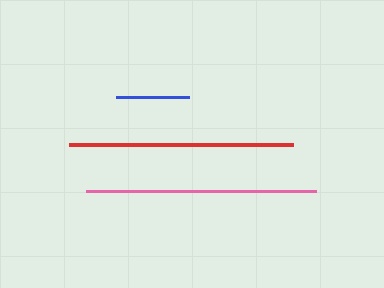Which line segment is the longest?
The pink line is the longest at approximately 230 pixels.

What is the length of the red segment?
The red segment is approximately 223 pixels long.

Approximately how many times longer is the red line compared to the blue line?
The red line is approximately 3.1 times the length of the blue line.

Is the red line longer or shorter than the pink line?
The pink line is longer than the red line.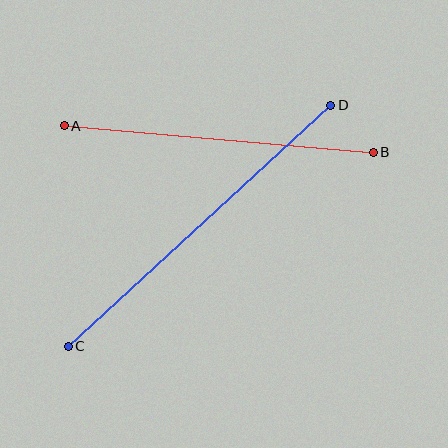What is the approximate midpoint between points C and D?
The midpoint is at approximately (199, 226) pixels.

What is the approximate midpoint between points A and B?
The midpoint is at approximately (219, 139) pixels.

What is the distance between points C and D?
The distance is approximately 356 pixels.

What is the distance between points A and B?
The distance is approximately 310 pixels.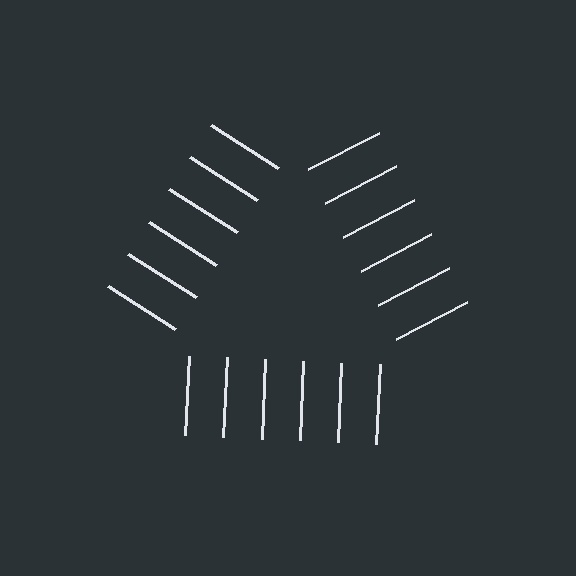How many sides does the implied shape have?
3 sides — the line-ends trace a triangle.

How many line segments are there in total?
18 — 6 along each of the 3 edges.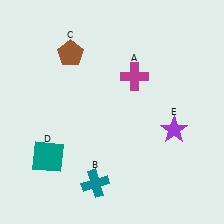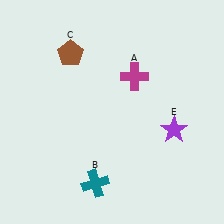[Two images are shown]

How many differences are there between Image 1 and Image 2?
There is 1 difference between the two images.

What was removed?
The teal square (D) was removed in Image 2.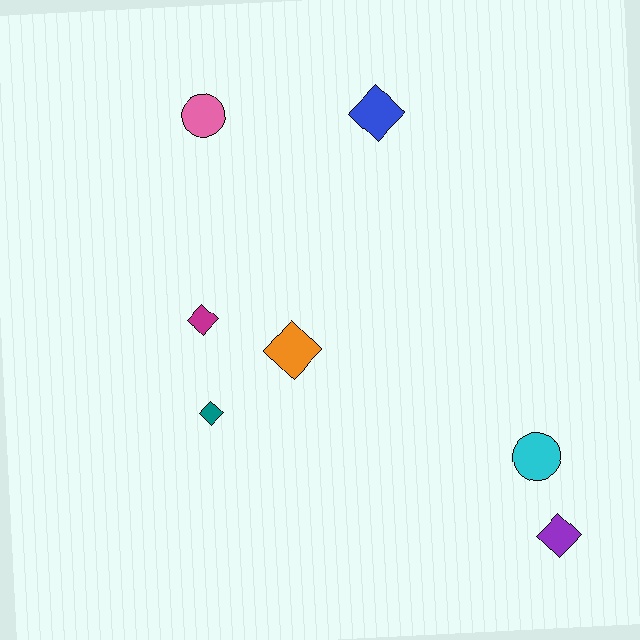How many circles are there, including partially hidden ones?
There are 2 circles.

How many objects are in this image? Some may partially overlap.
There are 7 objects.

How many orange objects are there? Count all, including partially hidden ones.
There is 1 orange object.